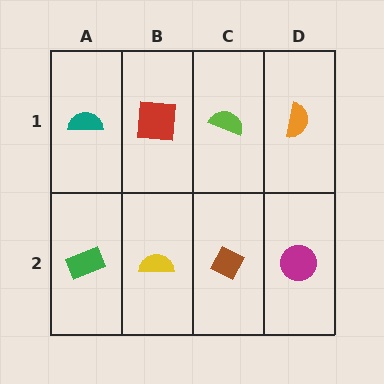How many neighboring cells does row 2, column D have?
2.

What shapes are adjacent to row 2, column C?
A lime semicircle (row 1, column C), a yellow semicircle (row 2, column B), a magenta circle (row 2, column D).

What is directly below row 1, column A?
A green rectangle.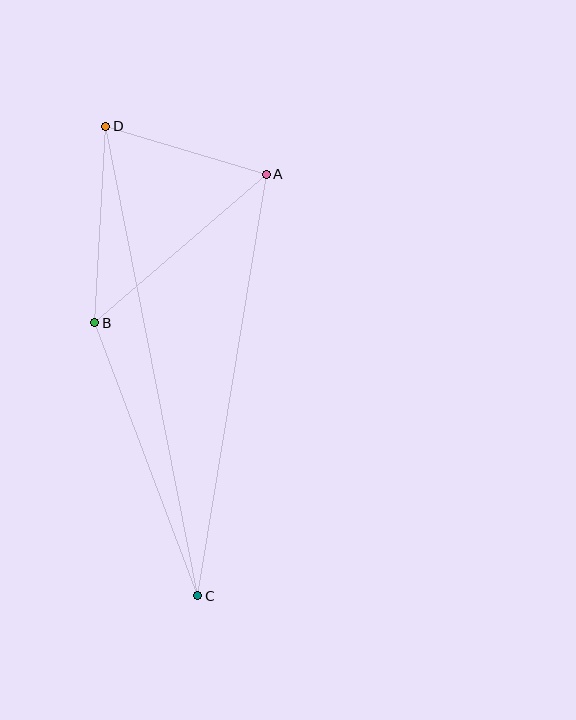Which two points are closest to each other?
Points A and D are closest to each other.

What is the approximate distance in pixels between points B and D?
The distance between B and D is approximately 197 pixels.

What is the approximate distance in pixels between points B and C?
The distance between B and C is approximately 292 pixels.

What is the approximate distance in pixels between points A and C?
The distance between A and C is approximately 427 pixels.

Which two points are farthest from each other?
Points C and D are farthest from each other.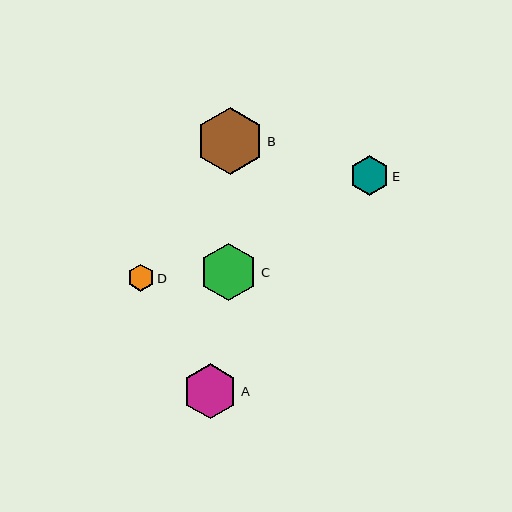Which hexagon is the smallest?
Hexagon D is the smallest with a size of approximately 27 pixels.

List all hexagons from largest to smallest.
From largest to smallest: B, C, A, E, D.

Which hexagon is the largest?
Hexagon B is the largest with a size of approximately 68 pixels.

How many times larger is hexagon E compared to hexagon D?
Hexagon E is approximately 1.5 times the size of hexagon D.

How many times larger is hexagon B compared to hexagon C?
Hexagon B is approximately 1.2 times the size of hexagon C.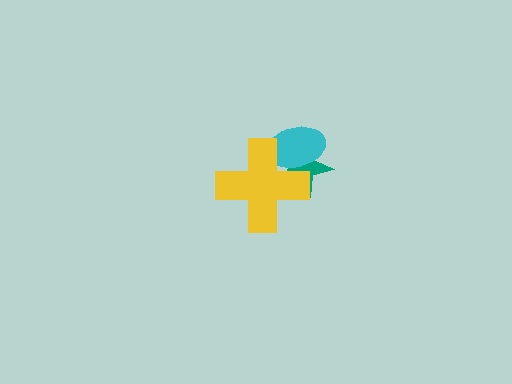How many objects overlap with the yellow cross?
2 objects overlap with the yellow cross.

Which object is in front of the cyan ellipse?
The yellow cross is in front of the cyan ellipse.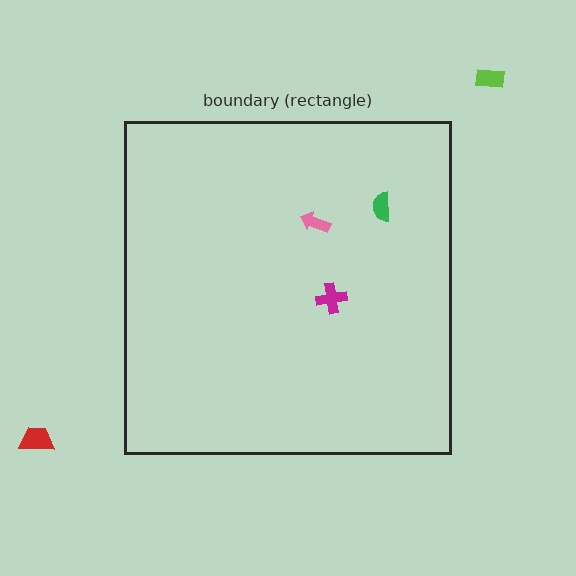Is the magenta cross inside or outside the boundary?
Inside.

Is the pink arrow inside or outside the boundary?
Inside.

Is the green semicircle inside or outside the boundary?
Inside.